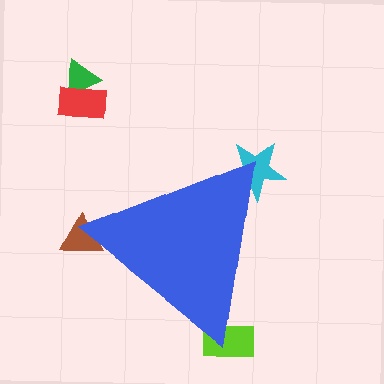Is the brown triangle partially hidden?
Yes, the brown triangle is partially hidden behind the blue triangle.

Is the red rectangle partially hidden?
No, the red rectangle is fully visible.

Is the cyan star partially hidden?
Yes, the cyan star is partially hidden behind the blue triangle.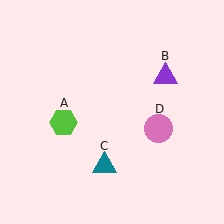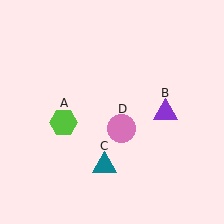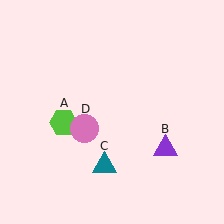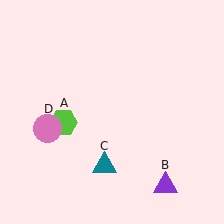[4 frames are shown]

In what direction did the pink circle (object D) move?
The pink circle (object D) moved left.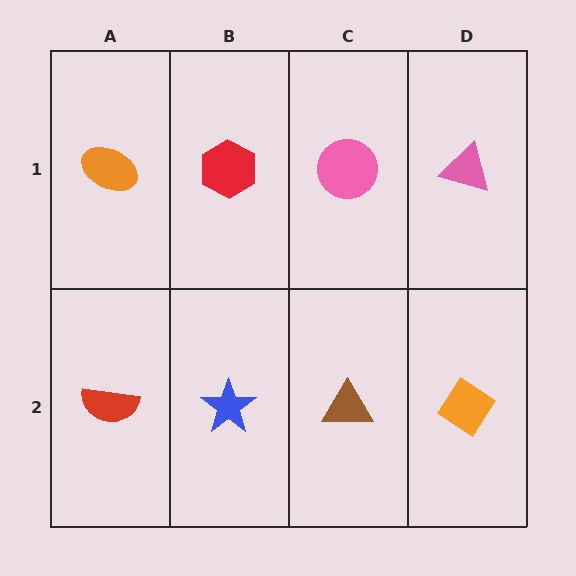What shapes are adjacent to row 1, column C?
A brown triangle (row 2, column C), a red hexagon (row 1, column B), a pink triangle (row 1, column D).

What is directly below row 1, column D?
An orange diamond.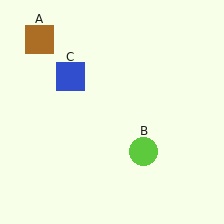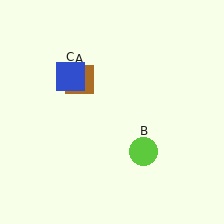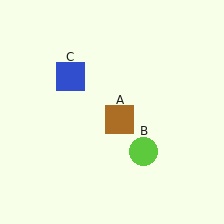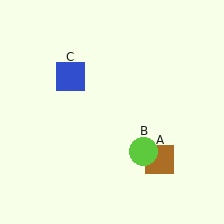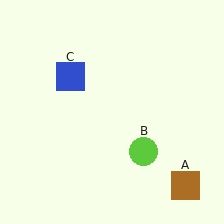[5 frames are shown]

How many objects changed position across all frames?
1 object changed position: brown square (object A).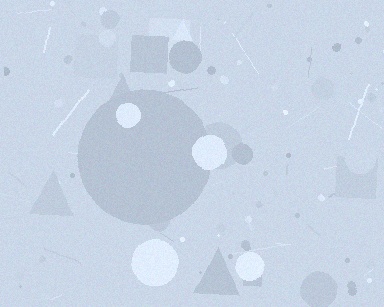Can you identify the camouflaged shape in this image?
The camouflaged shape is a circle.